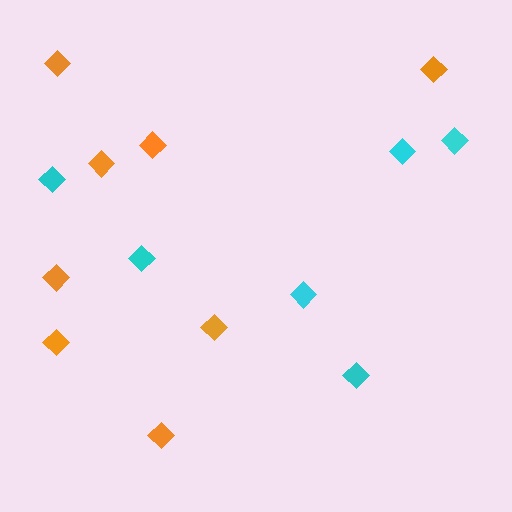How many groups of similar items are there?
There are 2 groups: one group of cyan diamonds (6) and one group of orange diamonds (8).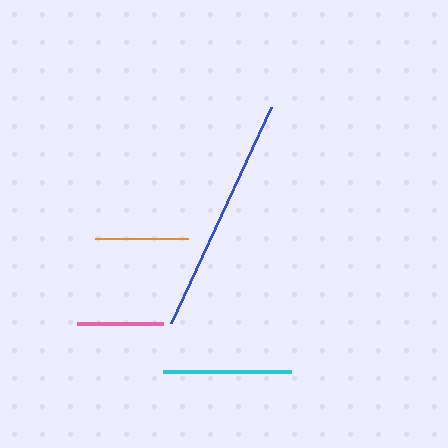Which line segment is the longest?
The blue line is the longest at approximately 237 pixels.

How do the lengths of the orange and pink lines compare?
The orange and pink lines are approximately the same length.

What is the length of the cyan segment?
The cyan segment is approximately 128 pixels long.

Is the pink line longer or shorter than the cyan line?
The cyan line is longer than the pink line.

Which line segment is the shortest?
The pink line is the shortest at approximately 86 pixels.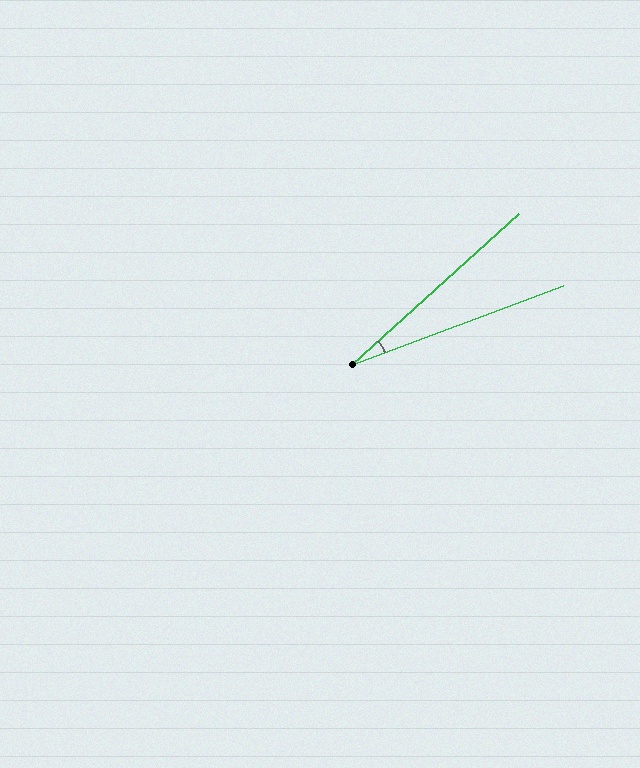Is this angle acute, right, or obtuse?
It is acute.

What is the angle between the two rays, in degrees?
Approximately 22 degrees.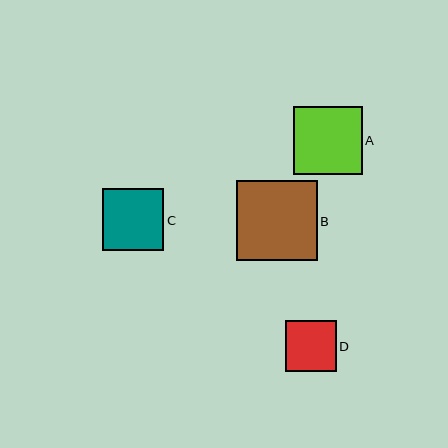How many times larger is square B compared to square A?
Square B is approximately 1.2 times the size of square A.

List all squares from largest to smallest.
From largest to smallest: B, A, C, D.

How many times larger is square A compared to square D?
Square A is approximately 1.3 times the size of square D.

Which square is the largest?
Square B is the largest with a size of approximately 81 pixels.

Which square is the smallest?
Square D is the smallest with a size of approximately 51 pixels.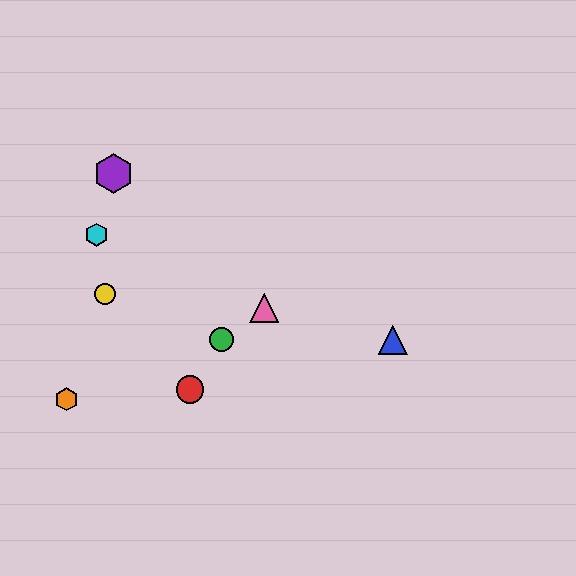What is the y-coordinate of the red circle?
The red circle is at y≈390.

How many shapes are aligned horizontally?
2 shapes (the blue triangle, the green circle) are aligned horizontally.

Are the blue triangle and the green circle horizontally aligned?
Yes, both are at y≈340.